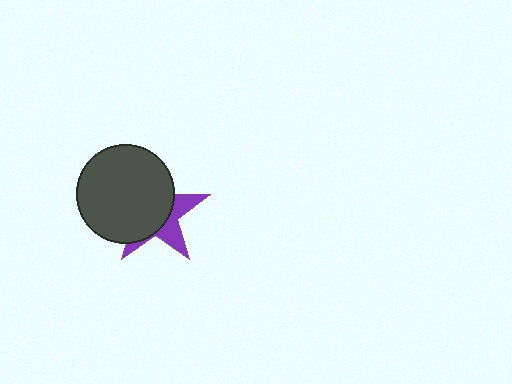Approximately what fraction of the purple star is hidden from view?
Roughly 66% of the purple star is hidden behind the dark gray circle.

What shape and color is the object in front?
The object in front is a dark gray circle.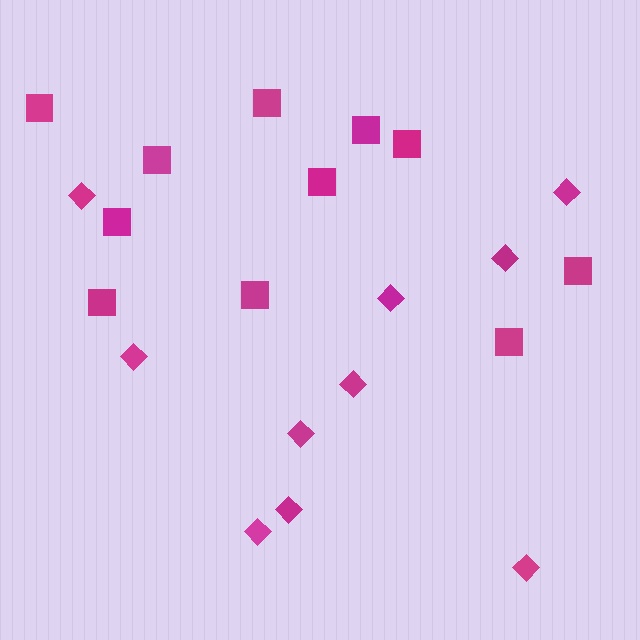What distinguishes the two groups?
There are 2 groups: one group of squares (11) and one group of diamonds (10).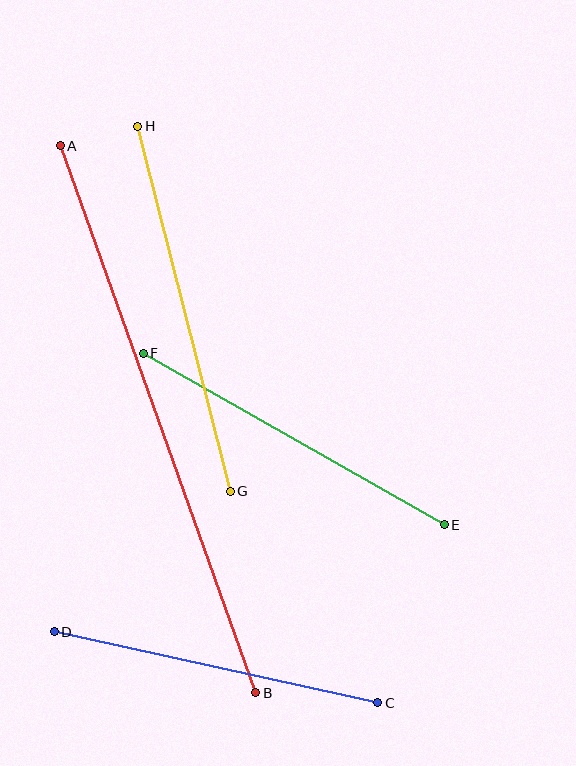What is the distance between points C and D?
The distance is approximately 331 pixels.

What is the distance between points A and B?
The distance is approximately 581 pixels.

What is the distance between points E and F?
The distance is approximately 346 pixels.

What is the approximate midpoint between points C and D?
The midpoint is at approximately (216, 667) pixels.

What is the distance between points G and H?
The distance is approximately 377 pixels.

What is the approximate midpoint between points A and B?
The midpoint is at approximately (158, 419) pixels.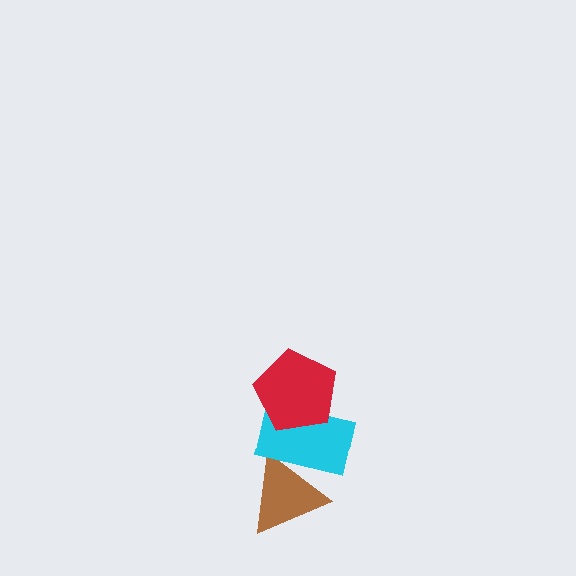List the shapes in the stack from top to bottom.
From top to bottom: the red pentagon, the cyan rectangle, the brown triangle.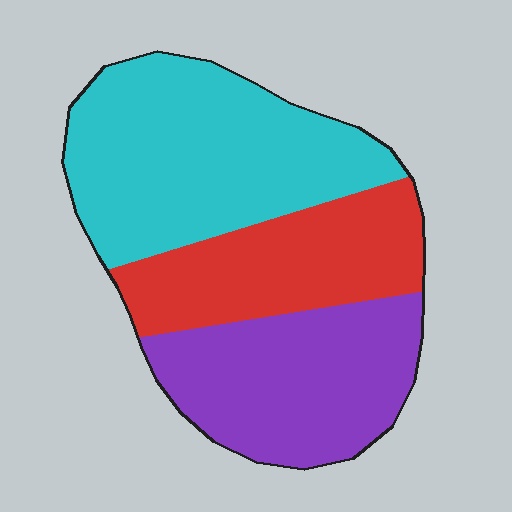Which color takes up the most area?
Cyan, at roughly 40%.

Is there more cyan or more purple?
Cyan.